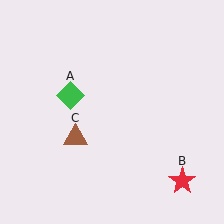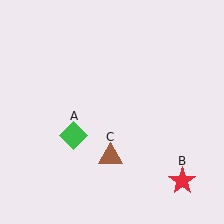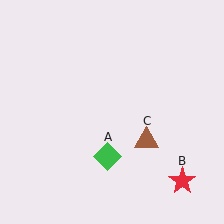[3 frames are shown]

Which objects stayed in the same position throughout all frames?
Red star (object B) remained stationary.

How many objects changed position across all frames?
2 objects changed position: green diamond (object A), brown triangle (object C).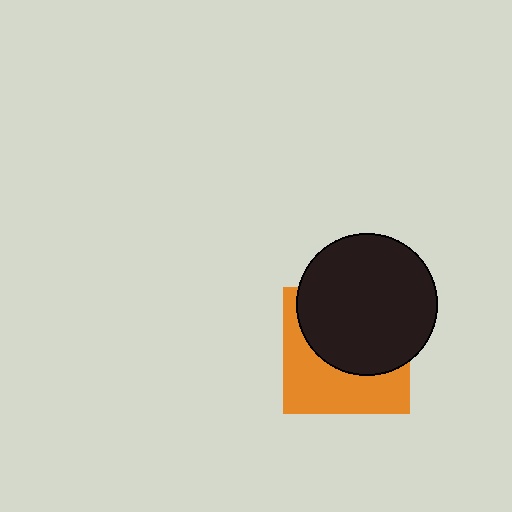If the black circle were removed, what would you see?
You would see the complete orange square.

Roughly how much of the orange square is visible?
A small part of it is visible (roughly 45%).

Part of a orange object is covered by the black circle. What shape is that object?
It is a square.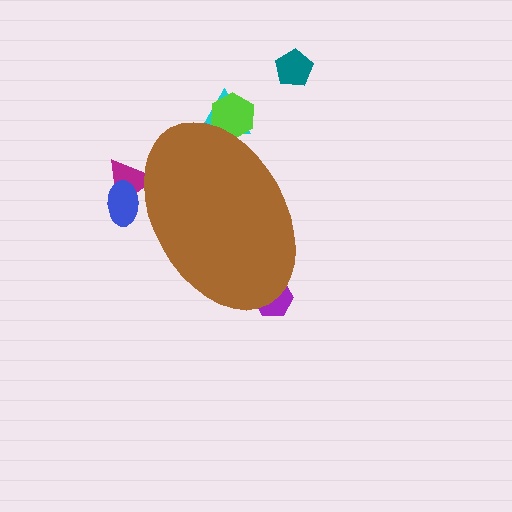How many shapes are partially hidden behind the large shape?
5 shapes are partially hidden.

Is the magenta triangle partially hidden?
Yes, the magenta triangle is partially hidden behind the brown ellipse.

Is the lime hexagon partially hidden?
Yes, the lime hexagon is partially hidden behind the brown ellipse.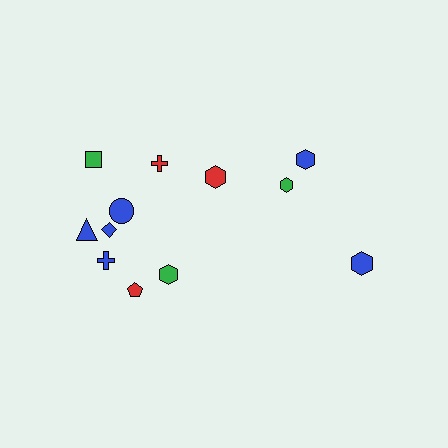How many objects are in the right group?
There are 4 objects.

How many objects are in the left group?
There are 8 objects.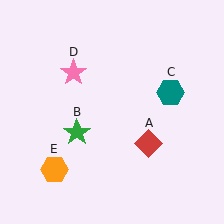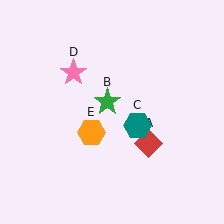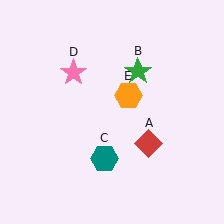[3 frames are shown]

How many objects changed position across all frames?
3 objects changed position: green star (object B), teal hexagon (object C), orange hexagon (object E).